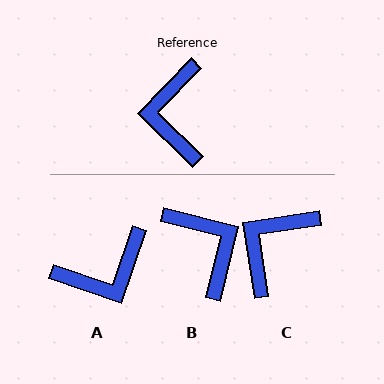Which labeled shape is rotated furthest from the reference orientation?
B, about 150 degrees away.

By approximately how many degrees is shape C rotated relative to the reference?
Approximately 37 degrees clockwise.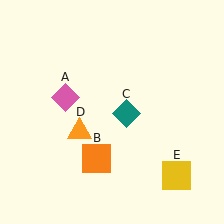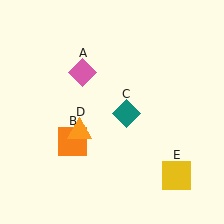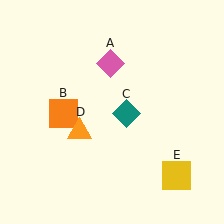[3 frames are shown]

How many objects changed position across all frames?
2 objects changed position: pink diamond (object A), orange square (object B).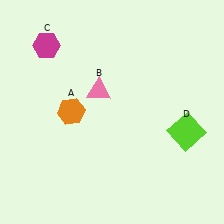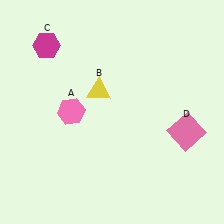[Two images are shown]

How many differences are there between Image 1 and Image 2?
There are 3 differences between the two images.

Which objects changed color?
A changed from orange to pink. B changed from pink to yellow. D changed from lime to pink.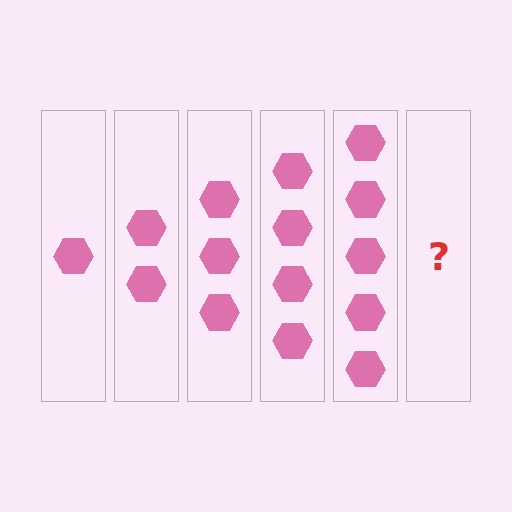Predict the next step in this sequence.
The next step is 6 hexagons.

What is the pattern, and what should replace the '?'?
The pattern is that each step adds one more hexagon. The '?' should be 6 hexagons.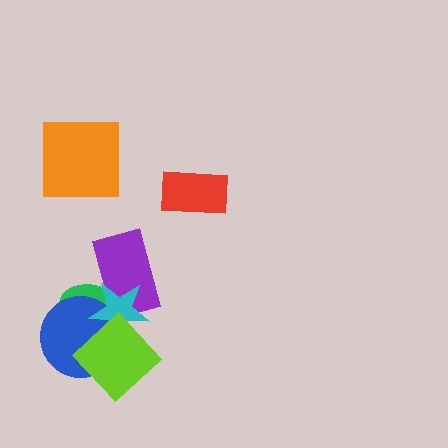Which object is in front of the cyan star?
The lime diamond is in front of the cyan star.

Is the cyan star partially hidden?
Yes, it is partially covered by another shape.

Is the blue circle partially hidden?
Yes, it is partially covered by another shape.